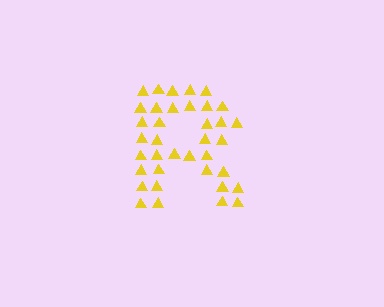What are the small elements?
The small elements are triangles.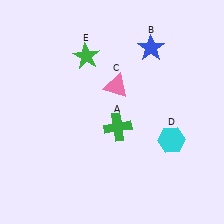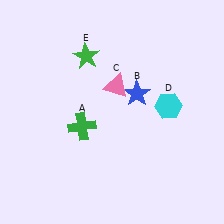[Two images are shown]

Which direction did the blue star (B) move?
The blue star (B) moved down.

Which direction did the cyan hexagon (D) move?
The cyan hexagon (D) moved up.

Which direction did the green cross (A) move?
The green cross (A) moved left.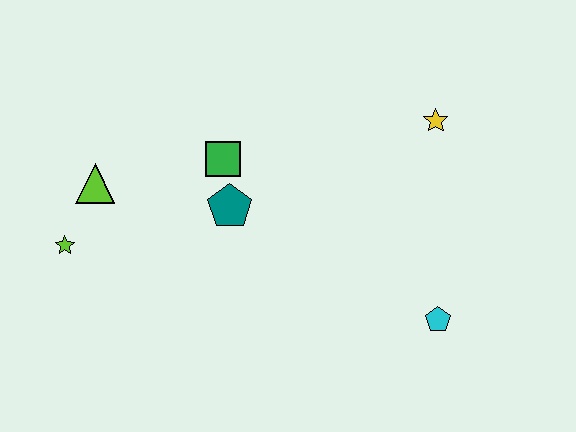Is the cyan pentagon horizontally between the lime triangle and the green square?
No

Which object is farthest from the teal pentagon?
The cyan pentagon is farthest from the teal pentagon.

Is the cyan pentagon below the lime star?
Yes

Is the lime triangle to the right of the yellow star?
No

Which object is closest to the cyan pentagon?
The yellow star is closest to the cyan pentagon.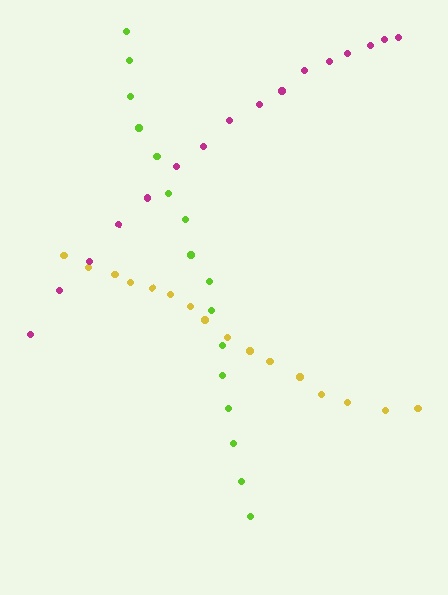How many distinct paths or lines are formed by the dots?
There are 3 distinct paths.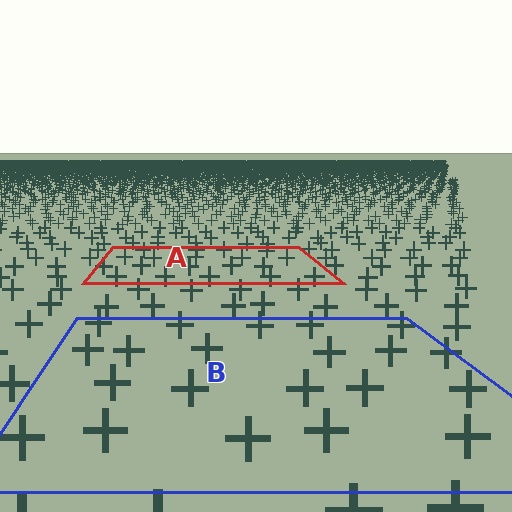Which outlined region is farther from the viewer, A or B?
Region A is farther from the viewer — the texture elements inside it appear smaller and more densely packed.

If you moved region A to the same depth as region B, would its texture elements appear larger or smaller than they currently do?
They would appear larger. At a closer depth, the same texture elements are projected at a bigger on-screen size.